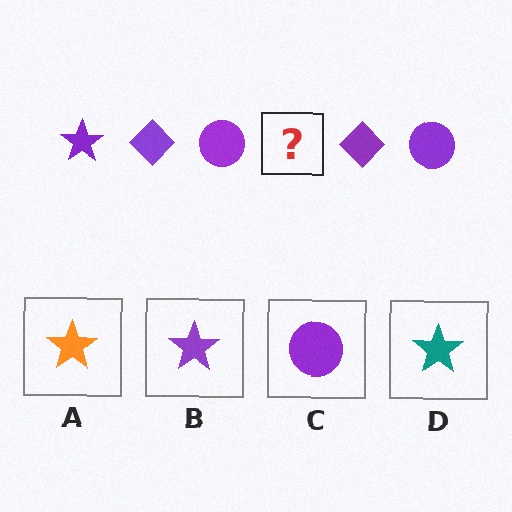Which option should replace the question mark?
Option B.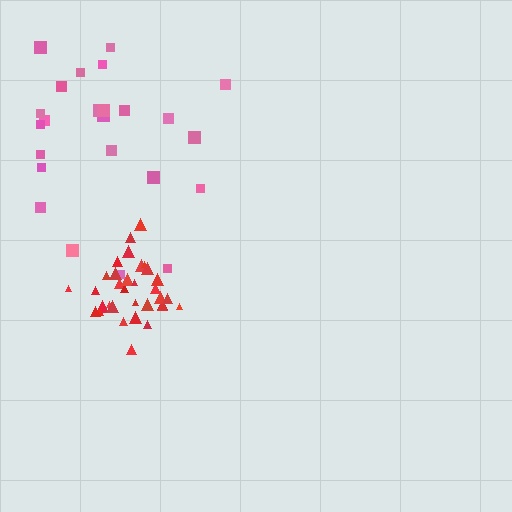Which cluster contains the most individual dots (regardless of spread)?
Red (34).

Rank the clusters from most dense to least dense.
red, pink.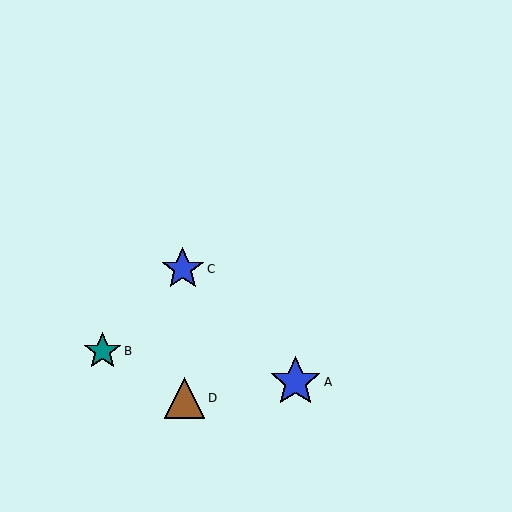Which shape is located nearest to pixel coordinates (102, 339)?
The teal star (labeled B) at (102, 351) is nearest to that location.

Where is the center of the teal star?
The center of the teal star is at (102, 351).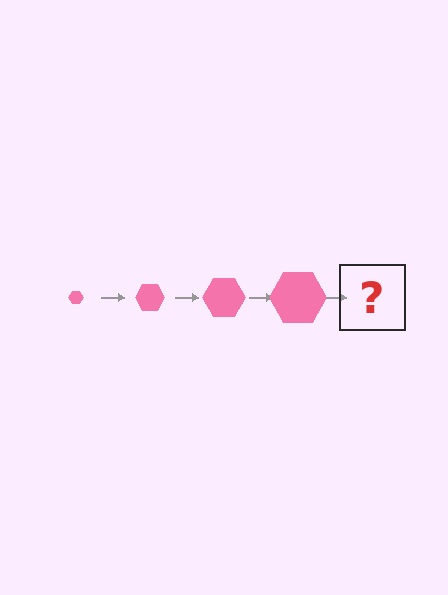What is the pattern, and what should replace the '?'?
The pattern is that the hexagon gets progressively larger each step. The '?' should be a pink hexagon, larger than the previous one.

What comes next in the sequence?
The next element should be a pink hexagon, larger than the previous one.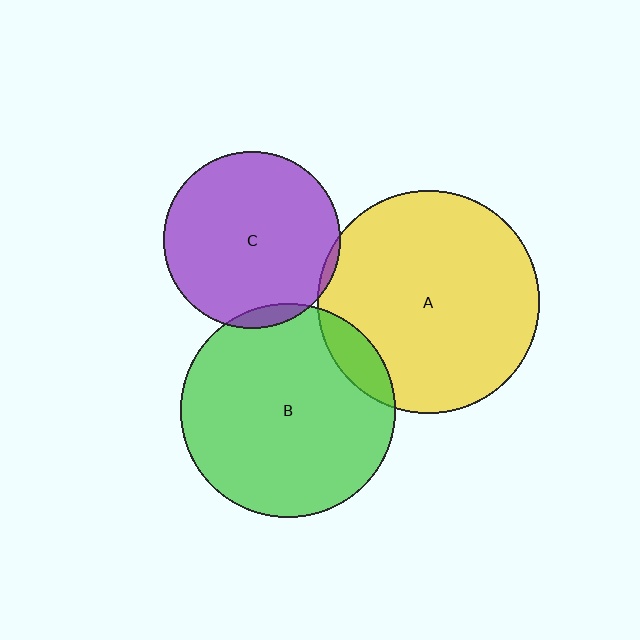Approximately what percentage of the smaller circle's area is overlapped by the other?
Approximately 5%.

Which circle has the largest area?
Circle A (yellow).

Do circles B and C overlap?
Yes.